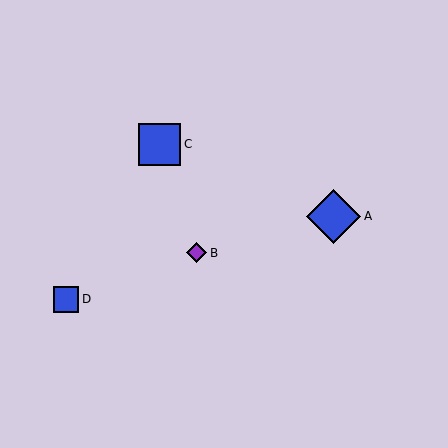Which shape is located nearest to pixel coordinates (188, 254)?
The purple diamond (labeled B) at (197, 253) is nearest to that location.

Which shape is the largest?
The blue diamond (labeled A) is the largest.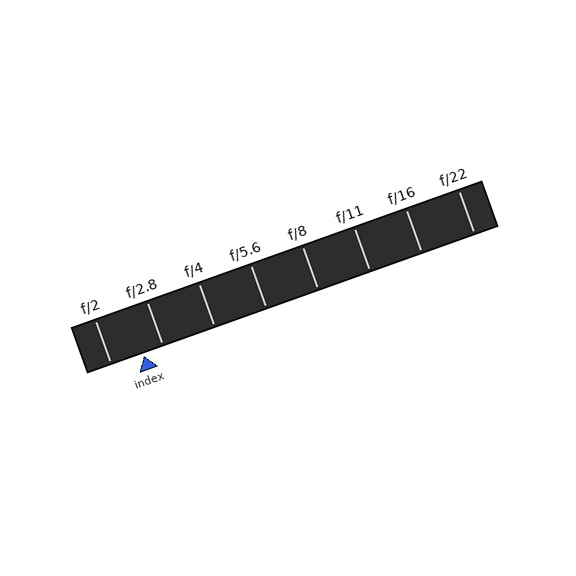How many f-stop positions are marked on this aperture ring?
There are 8 f-stop positions marked.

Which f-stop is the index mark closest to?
The index mark is closest to f/2.8.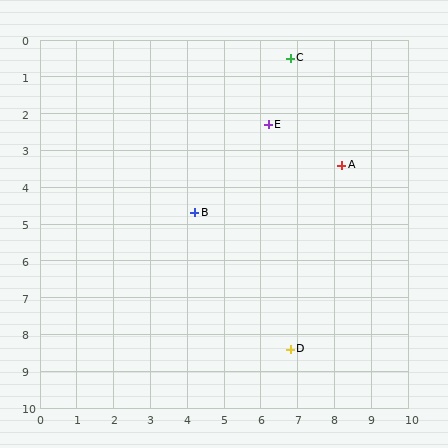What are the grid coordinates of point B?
Point B is at approximately (4.2, 4.7).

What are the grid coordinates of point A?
Point A is at approximately (8.2, 3.4).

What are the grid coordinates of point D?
Point D is at approximately (6.8, 8.4).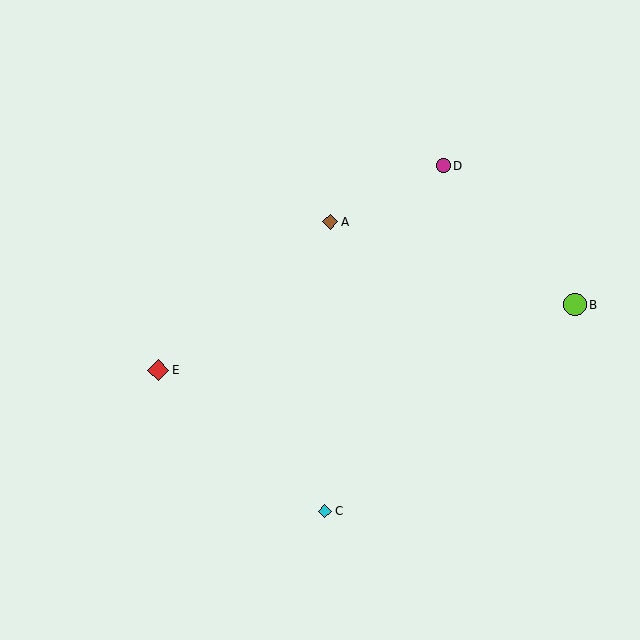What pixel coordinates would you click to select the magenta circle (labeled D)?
Click at (443, 166) to select the magenta circle D.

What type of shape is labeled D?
Shape D is a magenta circle.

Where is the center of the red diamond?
The center of the red diamond is at (158, 370).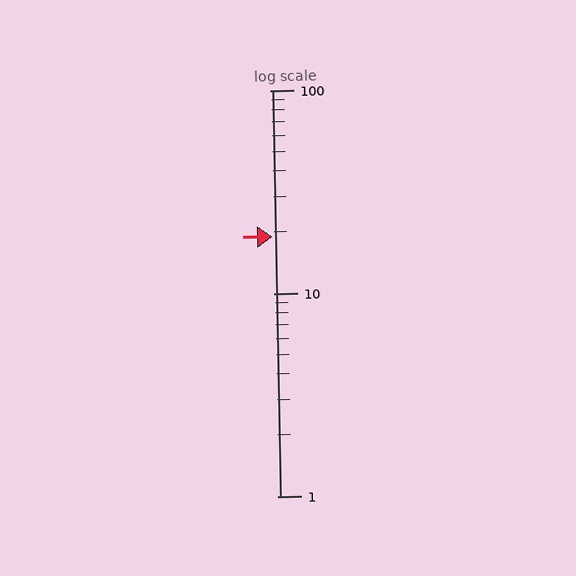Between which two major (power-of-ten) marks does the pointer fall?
The pointer is between 10 and 100.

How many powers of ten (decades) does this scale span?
The scale spans 2 decades, from 1 to 100.